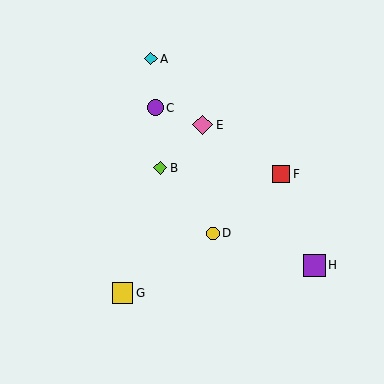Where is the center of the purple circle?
The center of the purple circle is at (155, 108).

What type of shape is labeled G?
Shape G is a yellow square.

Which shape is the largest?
The purple square (labeled H) is the largest.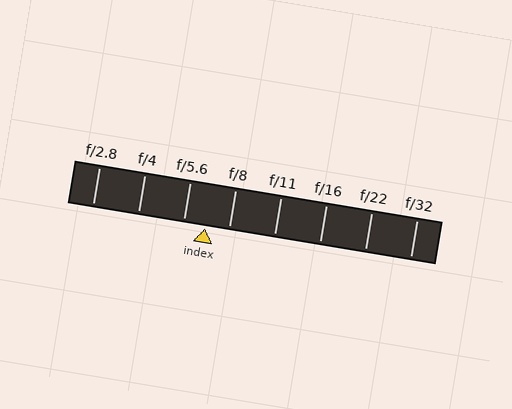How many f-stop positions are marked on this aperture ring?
There are 8 f-stop positions marked.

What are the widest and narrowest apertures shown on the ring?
The widest aperture shown is f/2.8 and the narrowest is f/32.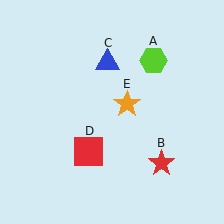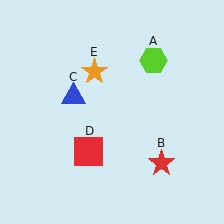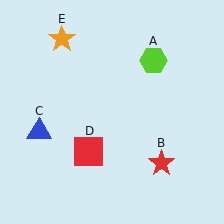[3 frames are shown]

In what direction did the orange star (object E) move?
The orange star (object E) moved up and to the left.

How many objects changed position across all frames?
2 objects changed position: blue triangle (object C), orange star (object E).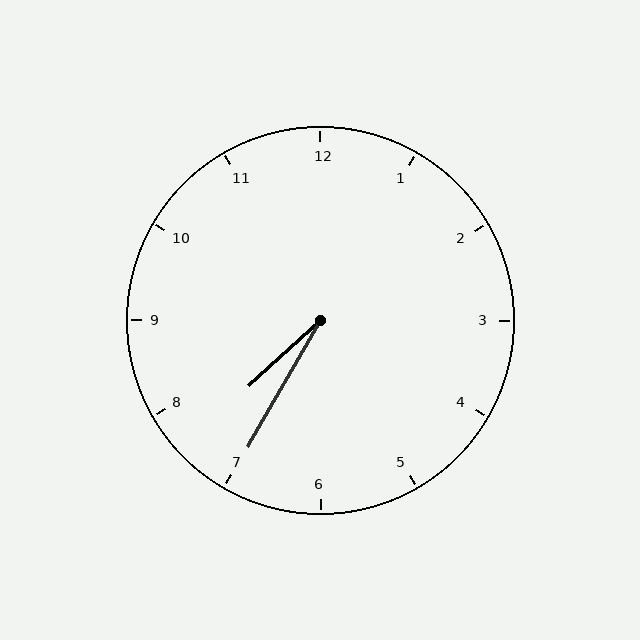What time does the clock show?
7:35.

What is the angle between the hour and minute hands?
Approximately 18 degrees.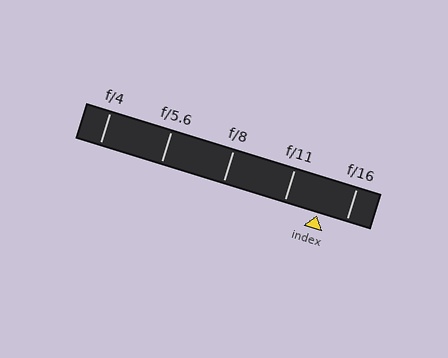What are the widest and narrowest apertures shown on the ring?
The widest aperture shown is f/4 and the narrowest is f/16.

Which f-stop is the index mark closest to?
The index mark is closest to f/16.